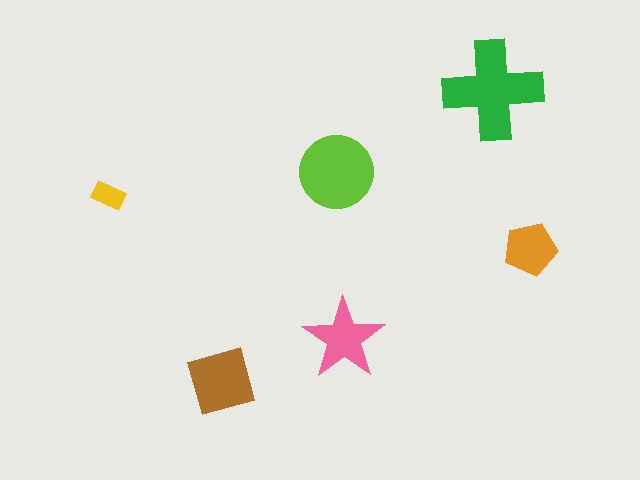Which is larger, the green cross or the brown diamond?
The green cross.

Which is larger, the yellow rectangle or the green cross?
The green cross.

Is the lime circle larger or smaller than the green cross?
Smaller.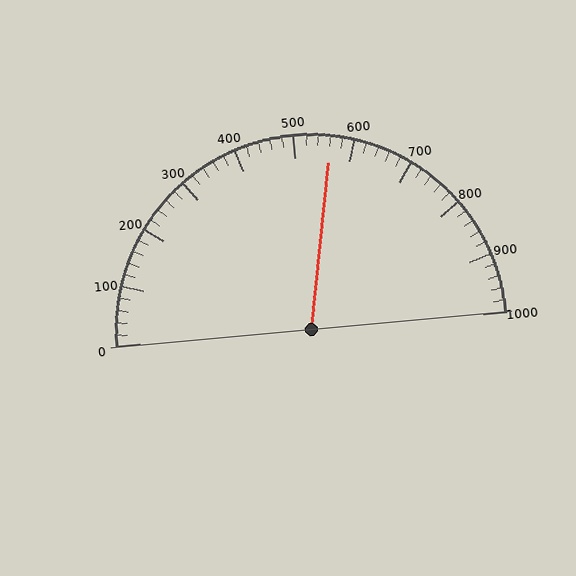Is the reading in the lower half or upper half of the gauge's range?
The reading is in the upper half of the range (0 to 1000).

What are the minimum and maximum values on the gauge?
The gauge ranges from 0 to 1000.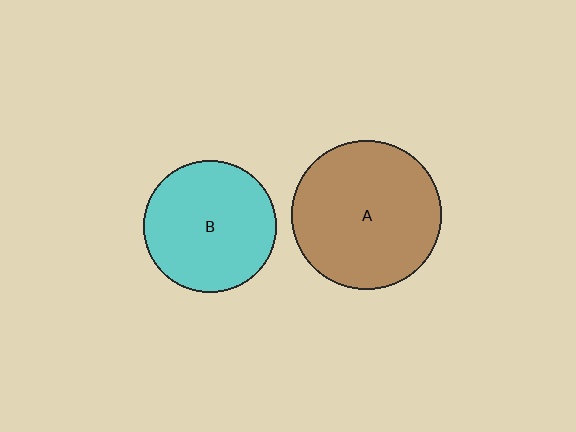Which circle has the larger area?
Circle A (brown).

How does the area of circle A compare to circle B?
Approximately 1.3 times.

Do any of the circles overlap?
No, none of the circles overlap.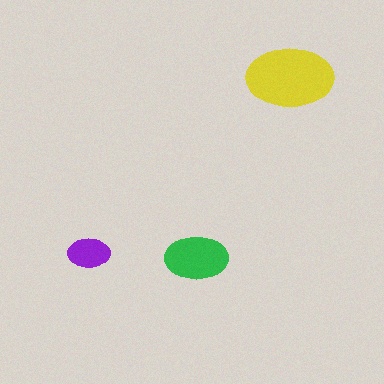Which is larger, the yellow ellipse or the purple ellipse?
The yellow one.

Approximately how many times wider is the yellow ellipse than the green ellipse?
About 1.5 times wider.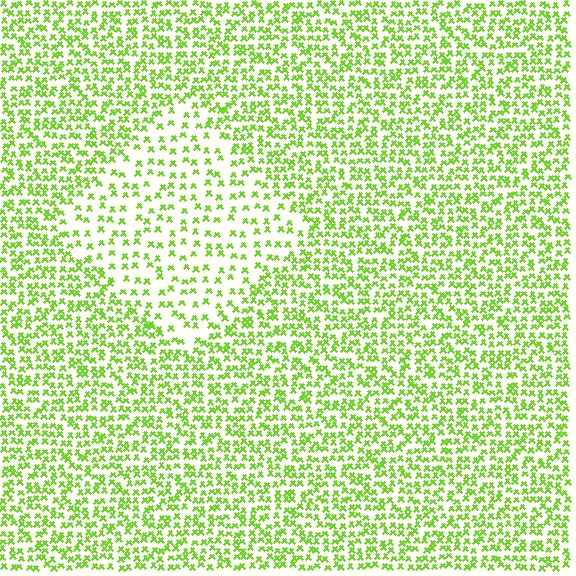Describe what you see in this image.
The image contains small lime elements arranged at two different densities. A diamond-shaped region is visible where the elements are less densely packed than the surrounding area.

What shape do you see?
I see a diamond.